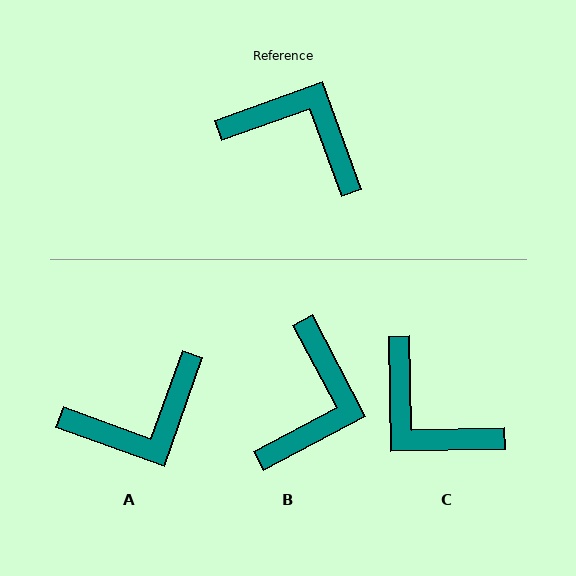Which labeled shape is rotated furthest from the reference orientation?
C, about 161 degrees away.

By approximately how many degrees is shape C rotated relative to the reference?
Approximately 161 degrees counter-clockwise.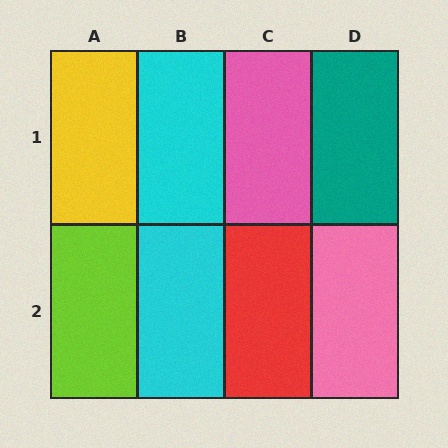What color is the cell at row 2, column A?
Lime.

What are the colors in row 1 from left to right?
Yellow, cyan, pink, teal.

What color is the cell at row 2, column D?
Pink.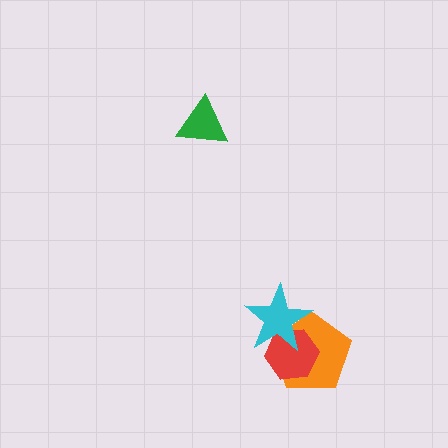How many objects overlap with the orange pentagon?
2 objects overlap with the orange pentagon.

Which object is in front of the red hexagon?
The cyan star is in front of the red hexagon.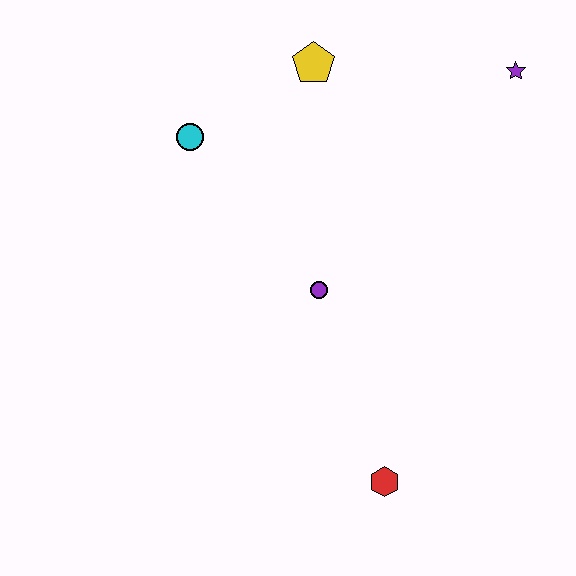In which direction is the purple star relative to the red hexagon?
The purple star is above the red hexagon.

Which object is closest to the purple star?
The yellow pentagon is closest to the purple star.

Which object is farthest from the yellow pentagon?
The red hexagon is farthest from the yellow pentagon.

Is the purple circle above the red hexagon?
Yes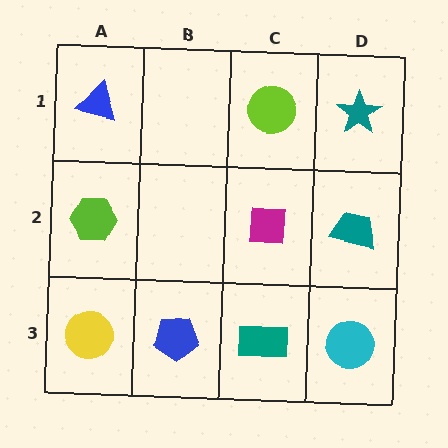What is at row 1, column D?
A teal star.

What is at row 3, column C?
A teal rectangle.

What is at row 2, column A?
A lime hexagon.